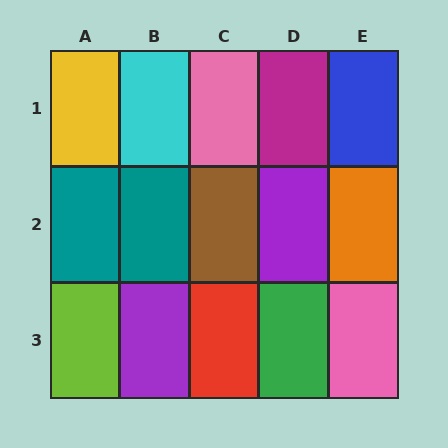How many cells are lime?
1 cell is lime.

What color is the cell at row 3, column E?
Pink.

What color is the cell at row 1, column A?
Yellow.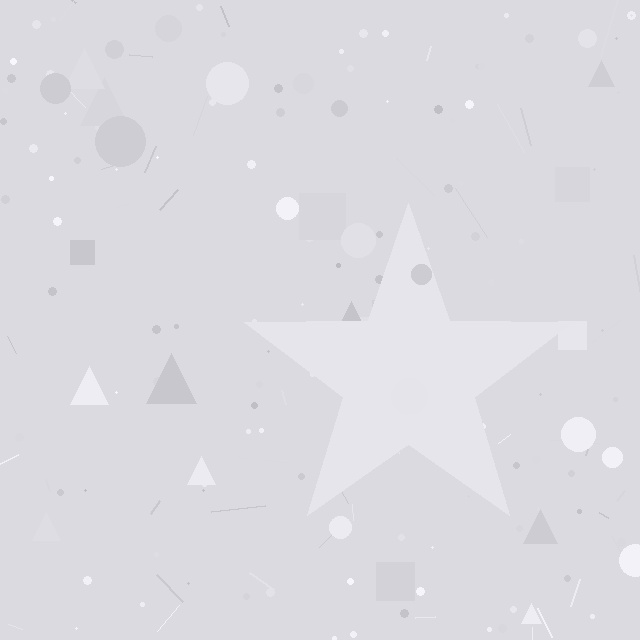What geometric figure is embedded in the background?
A star is embedded in the background.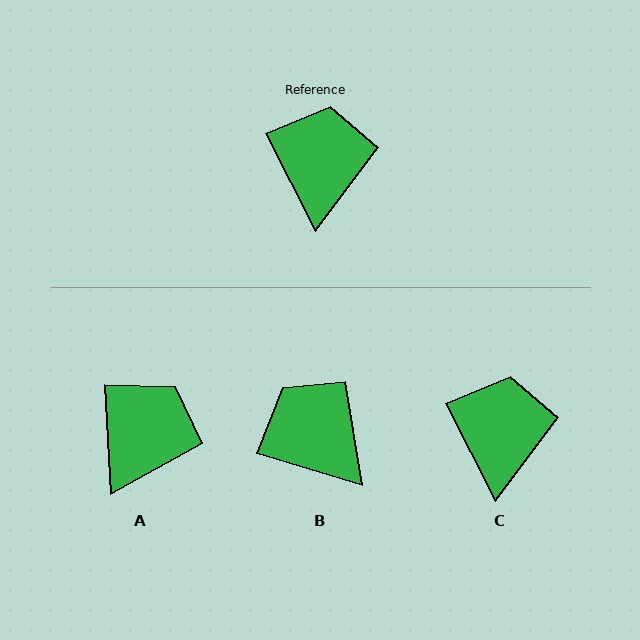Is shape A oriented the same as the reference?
No, it is off by about 24 degrees.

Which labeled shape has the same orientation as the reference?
C.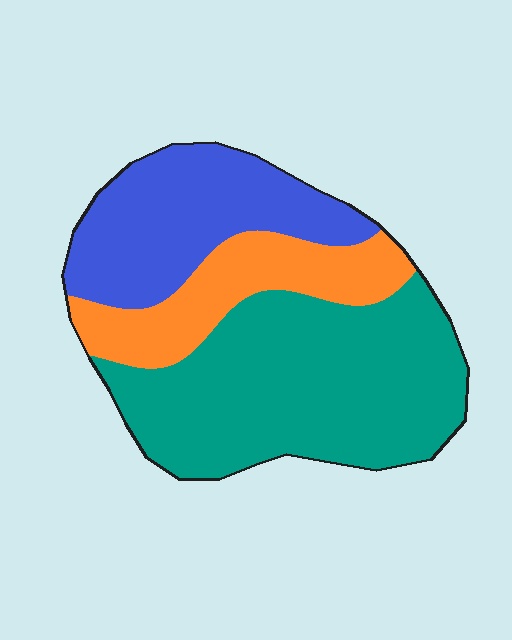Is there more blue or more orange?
Blue.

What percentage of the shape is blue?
Blue takes up about one quarter (1/4) of the shape.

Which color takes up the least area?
Orange, at roughly 20%.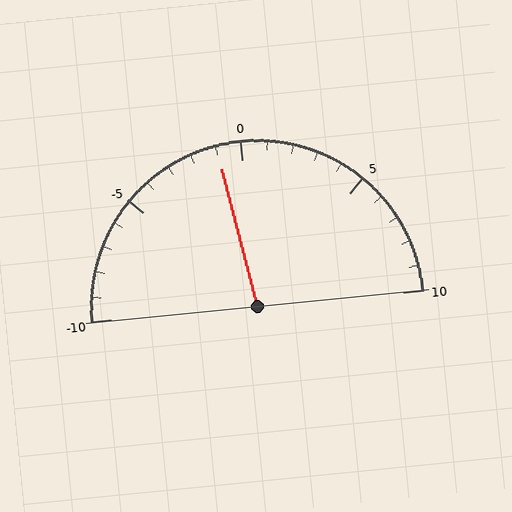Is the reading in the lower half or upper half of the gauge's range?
The reading is in the lower half of the range (-10 to 10).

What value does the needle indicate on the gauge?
The needle indicates approximately -1.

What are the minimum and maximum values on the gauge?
The gauge ranges from -10 to 10.